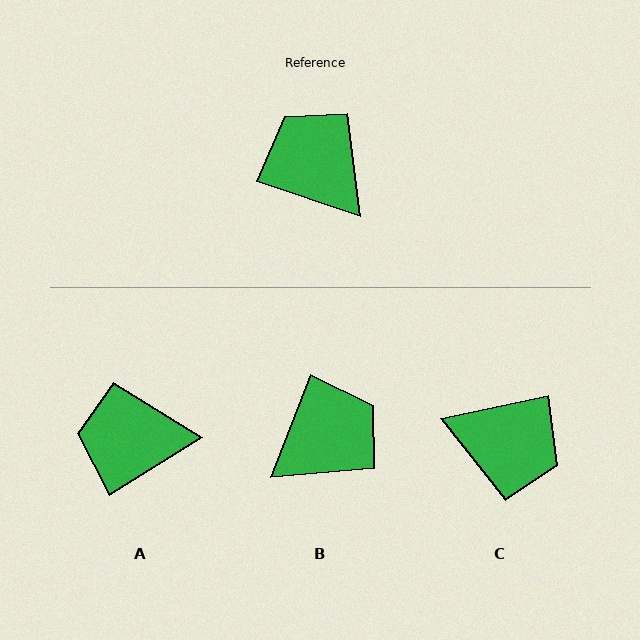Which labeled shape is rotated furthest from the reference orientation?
C, about 149 degrees away.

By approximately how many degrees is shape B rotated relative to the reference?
Approximately 92 degrees clockwise.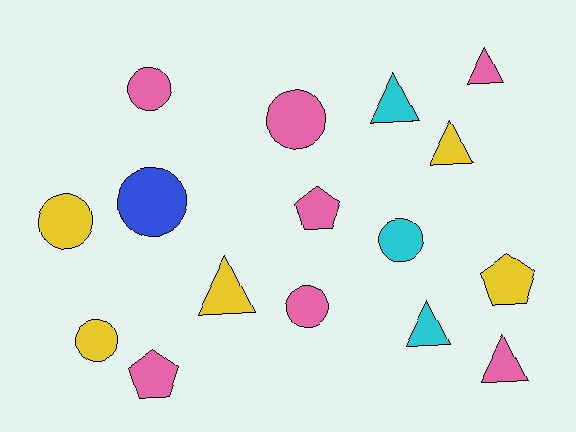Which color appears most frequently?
Pink, with 7 objects.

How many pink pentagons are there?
There are 2 pink pentagons.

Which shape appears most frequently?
Circle, with 7 objects.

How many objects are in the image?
There are 16 objects.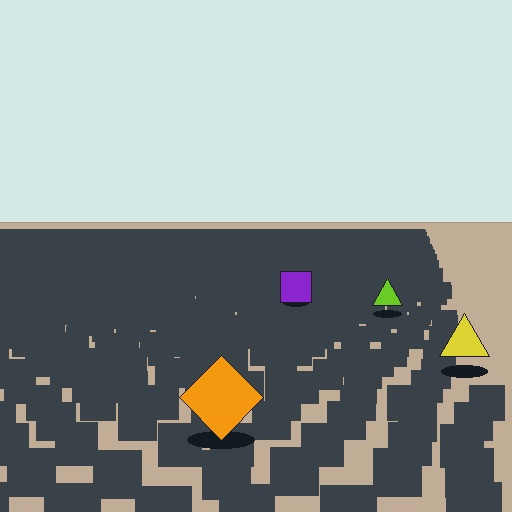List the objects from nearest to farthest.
From nearest to farthest: the orange diamond, the yellow triangle, the lime triangle, the purple square.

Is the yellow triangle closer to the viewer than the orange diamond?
No. The orange diamond is closer — you can tell from the texture gradient: the ground texture is coarser near it.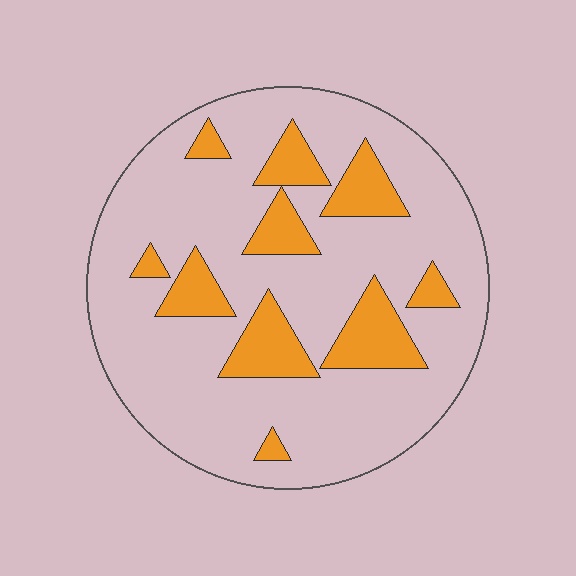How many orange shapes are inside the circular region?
10.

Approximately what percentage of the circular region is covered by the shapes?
Approximately 20%.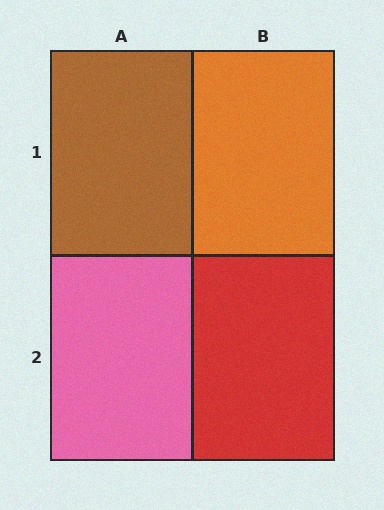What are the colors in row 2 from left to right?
Pink, red.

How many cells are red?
1 cell is red.